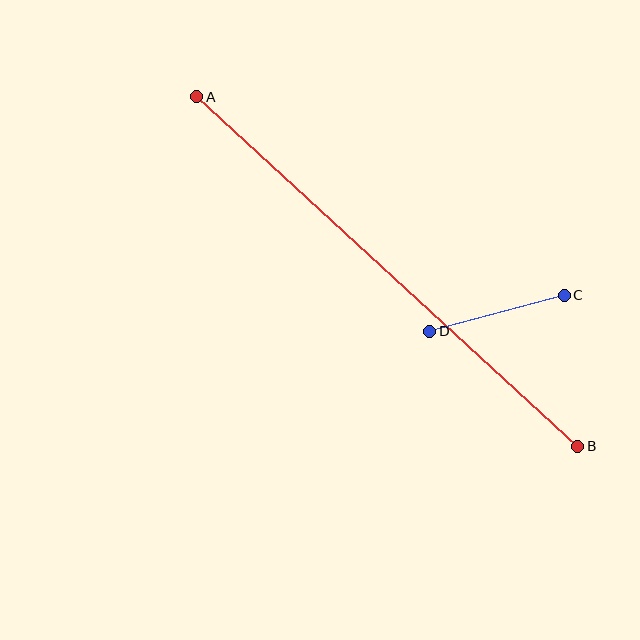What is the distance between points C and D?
The distance is approximately 139 pixels.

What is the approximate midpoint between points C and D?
The midpoint is at approximately (497, 313) pixels.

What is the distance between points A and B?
The distance is approximately 517 pixels.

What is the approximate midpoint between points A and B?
The midpoint is at approximately (387, 271) pixels.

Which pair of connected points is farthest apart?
Points A and B are farthest apart.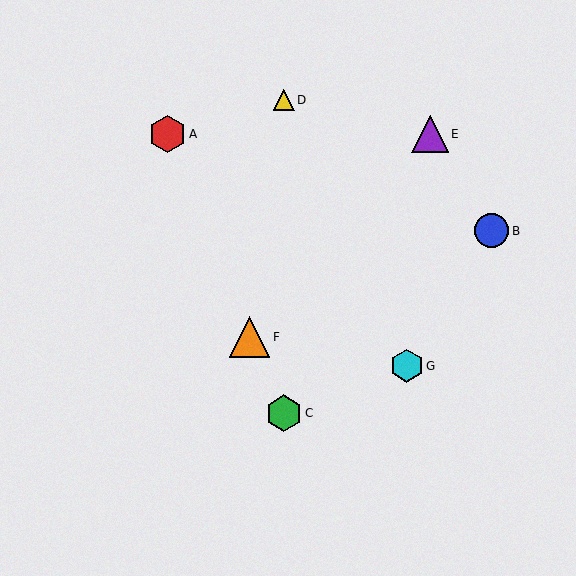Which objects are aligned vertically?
Objects C, D are aligned vertically.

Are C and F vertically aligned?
No, C is at x≈284 and F is at x≈250.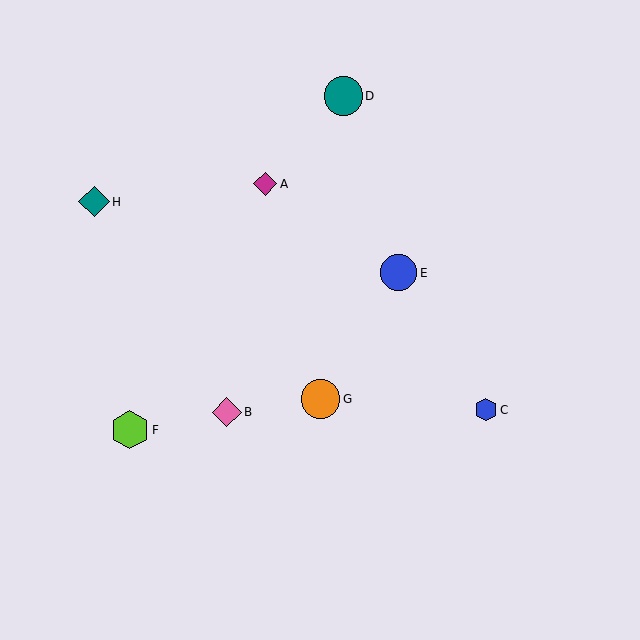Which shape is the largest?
The orange circle (labeled G) is the largest.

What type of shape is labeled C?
Shape C is a blue hexagon.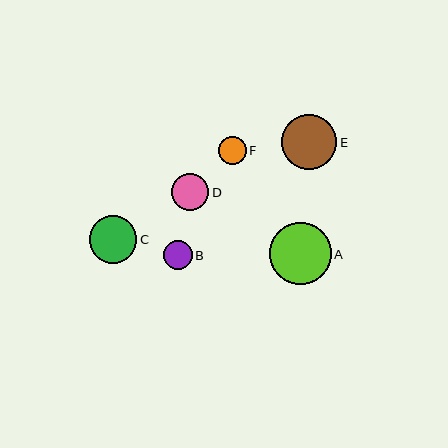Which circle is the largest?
Circle A is the largest with a size of approximately 62 pixels.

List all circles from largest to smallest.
From largest to smallest: A, E, C, D, B, F.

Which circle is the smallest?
Circle F is the smallest with a size of approximately 28 pixels.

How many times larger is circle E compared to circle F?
Circle E is approximately 2.0 times the size of circle F.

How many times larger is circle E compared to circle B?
Circle E is approximately 1.9 times the size of circle B.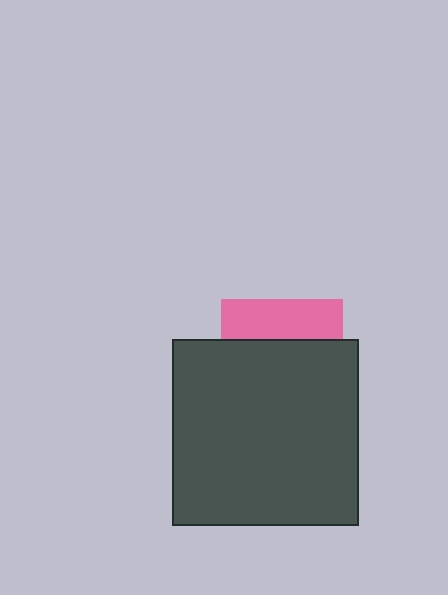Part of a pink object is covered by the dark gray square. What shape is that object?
It is a square.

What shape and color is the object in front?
The object in front is a dark gray square.